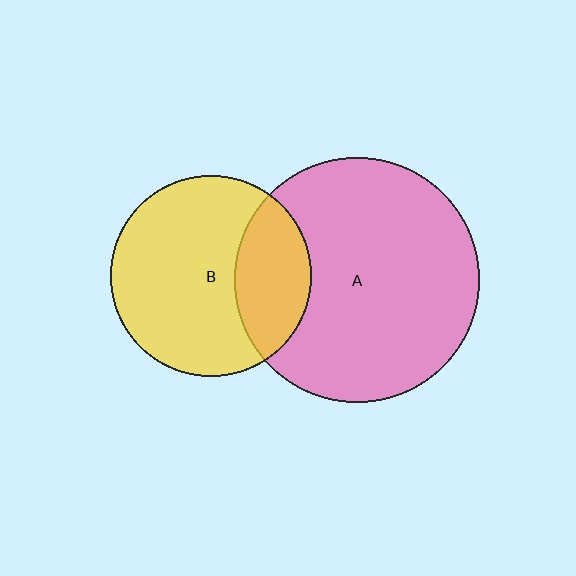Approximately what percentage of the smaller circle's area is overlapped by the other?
Approximately 30%.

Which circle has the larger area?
Circle A (pink).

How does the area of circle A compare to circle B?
Approximately 1.5 times.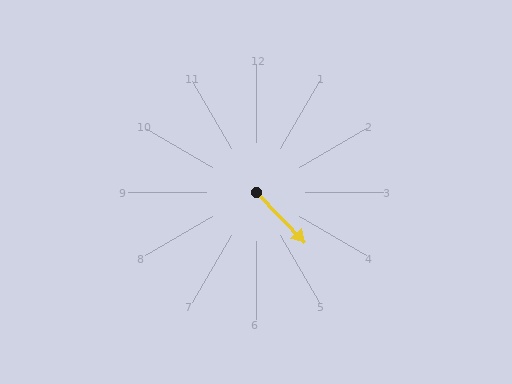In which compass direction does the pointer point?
Southeast.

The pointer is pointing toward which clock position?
Roughly 5 o'clock.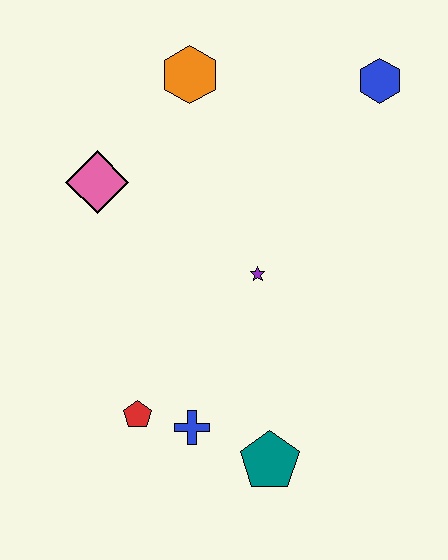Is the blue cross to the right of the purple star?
No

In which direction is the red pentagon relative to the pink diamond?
The red pentagon is below the pink diamond.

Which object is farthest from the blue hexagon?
The red pentagon is farthest from the blue hexagon.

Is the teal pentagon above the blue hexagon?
No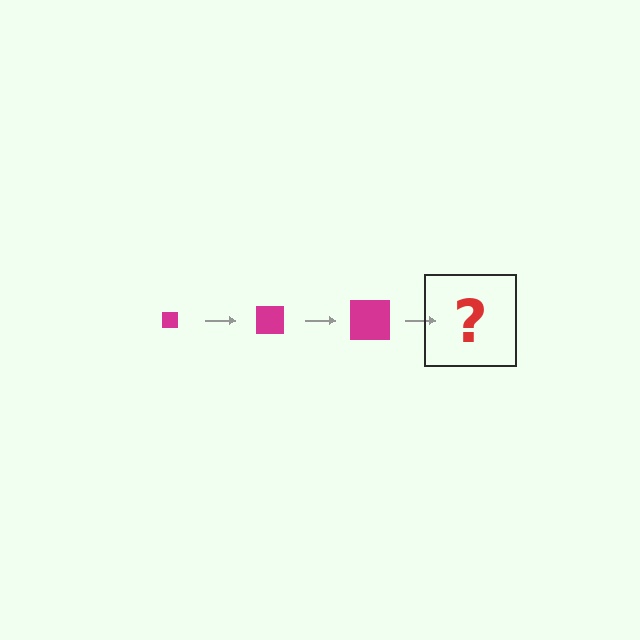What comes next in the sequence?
The next element should be a magenta square, larger than the previous one.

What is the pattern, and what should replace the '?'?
The pattern is that the square gets progressively larger each step. The '?' should be a magenta square, larger than the previous one.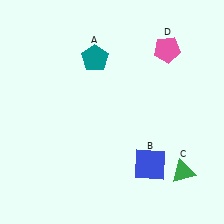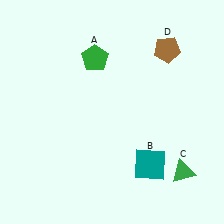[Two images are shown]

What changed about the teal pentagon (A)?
In Image 1, A is teal. In Image 2, it changed to green.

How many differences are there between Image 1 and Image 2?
There are 3 differences between the two images.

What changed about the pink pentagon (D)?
In Image 1, D is pink. In Image 2, it changed to brown.